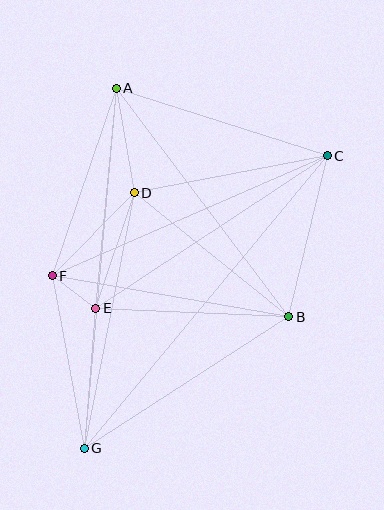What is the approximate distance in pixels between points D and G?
The distance between D and G is approximately 261 pixels.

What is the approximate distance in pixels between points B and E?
The distance between B and E is approximately 193 pixels.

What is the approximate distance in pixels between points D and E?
The distance between D and E is approximately 122 pixels.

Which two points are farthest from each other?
Points C and G are farthest from each other.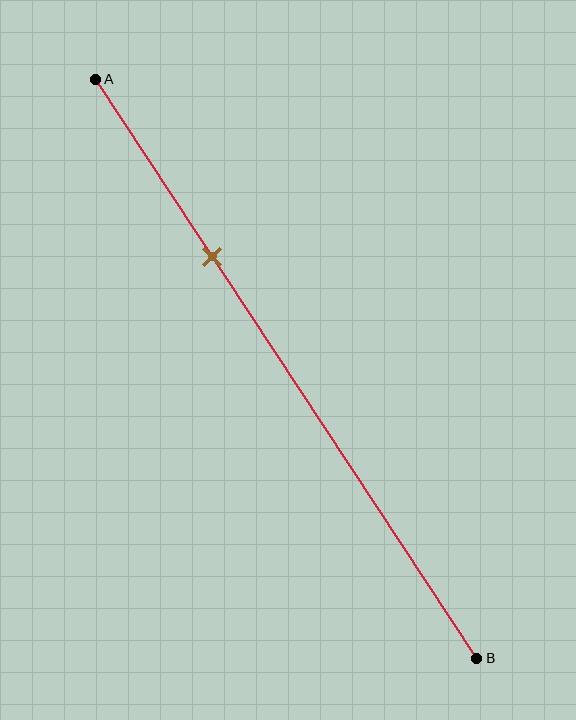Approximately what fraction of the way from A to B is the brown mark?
The brown mark is approximately 30% of the way from A to B.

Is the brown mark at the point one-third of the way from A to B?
Yes, the mark is approximately at the one-third point.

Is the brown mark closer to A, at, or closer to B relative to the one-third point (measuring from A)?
The brown mark is approximately at the one-third point of segment AB.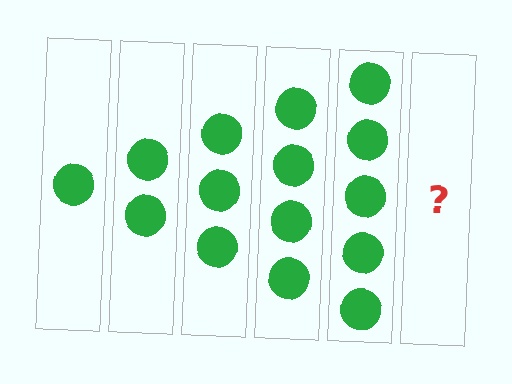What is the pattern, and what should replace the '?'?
The pattern is that each step adds one more circle. The '?' should be 6 circles.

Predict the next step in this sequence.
The next step is 6 circles.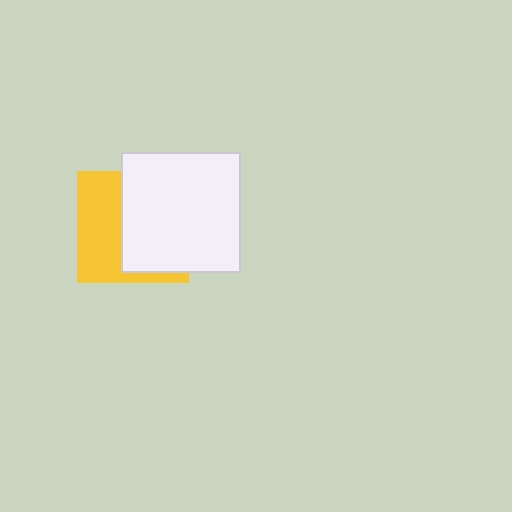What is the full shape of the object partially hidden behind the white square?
The partially hidden object is a yellow square.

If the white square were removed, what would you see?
You would see the complete yellow square.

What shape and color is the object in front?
The object in front is a white square.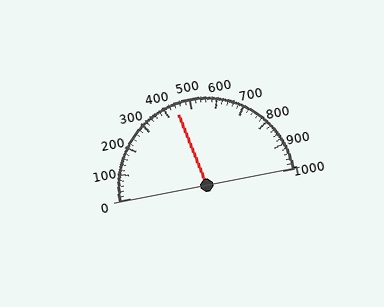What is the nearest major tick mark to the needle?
The nearest major tick mark is 400.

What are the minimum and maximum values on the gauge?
The gauge ranges from 0 to 1000.